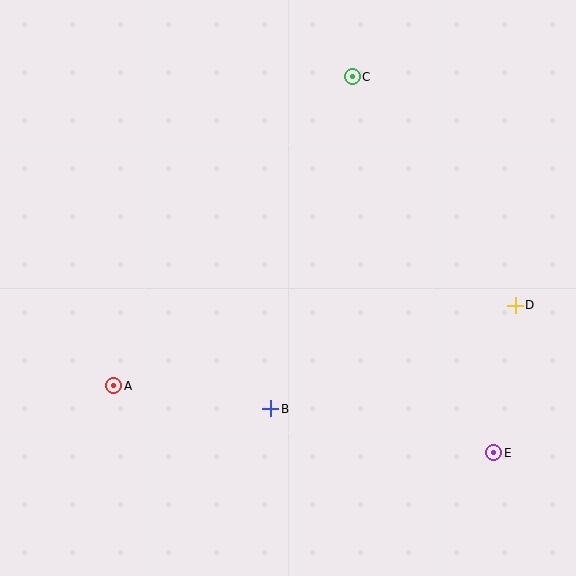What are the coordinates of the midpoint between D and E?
The midpoint between D and E is at (505, 379).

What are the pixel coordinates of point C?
Point C is at (352, 77).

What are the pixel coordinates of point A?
Point A is at (114, 386).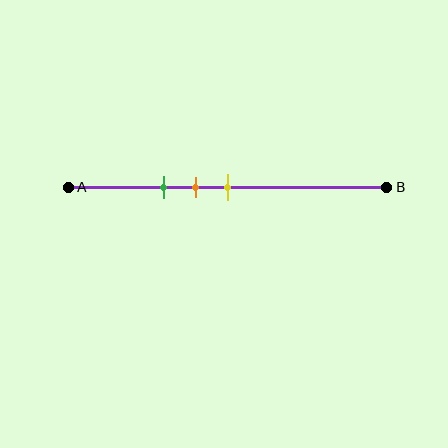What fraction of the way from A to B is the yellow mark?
The yellow mark is approximately 50% (0.5) of the way from A to B.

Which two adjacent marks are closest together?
The orange and yellow marks are the closest adjacent pair.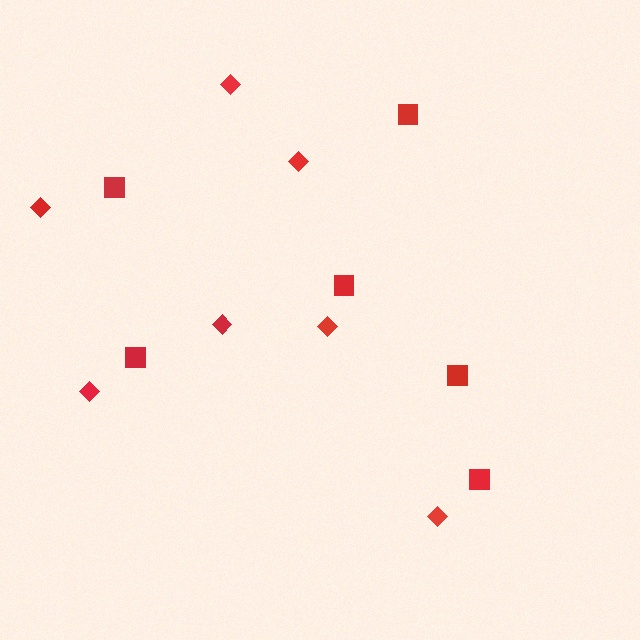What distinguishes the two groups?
There are 2 groups: one group of diamonds (7) and one group of squares (6).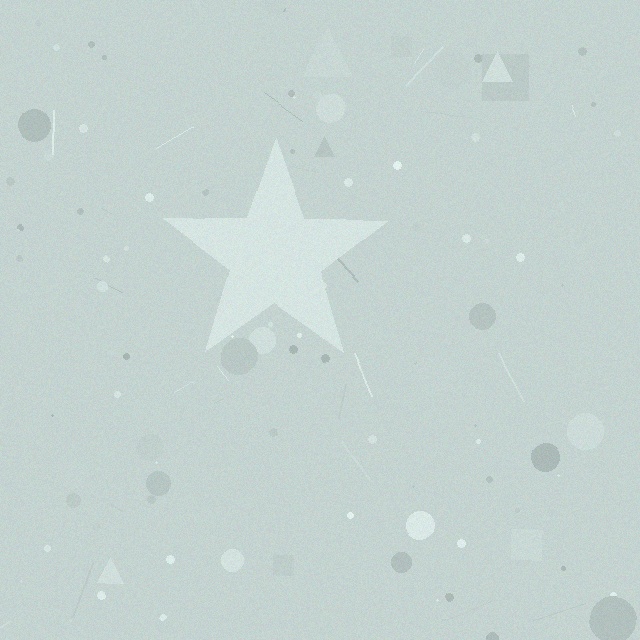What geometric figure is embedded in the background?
A star is embedded in the background.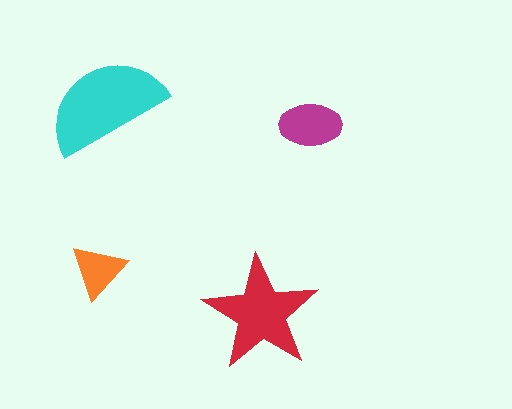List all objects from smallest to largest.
The orange triangle, the magenta ellipse, the red star, the cyan semicircle.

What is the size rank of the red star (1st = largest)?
2nd.